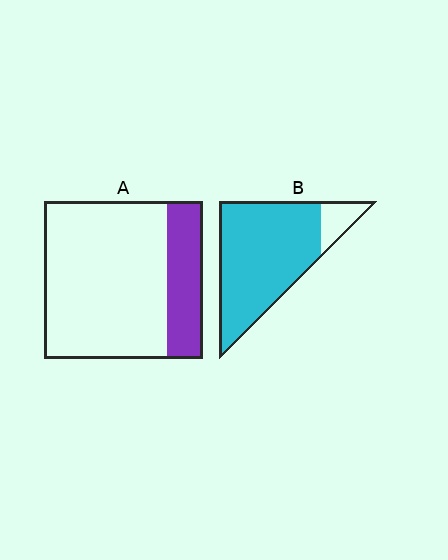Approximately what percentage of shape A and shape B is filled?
A is approximately 25% and B is approximately 85%.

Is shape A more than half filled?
No.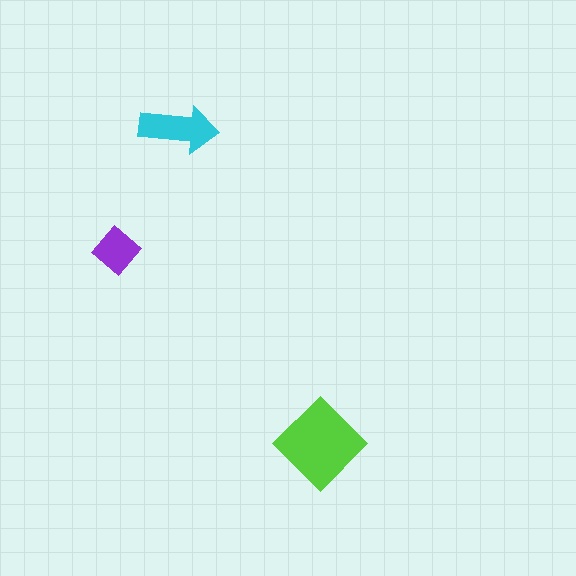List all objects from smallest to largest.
The purple diamond, the cyan arrow, the lime diamond.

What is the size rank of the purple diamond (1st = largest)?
3rd.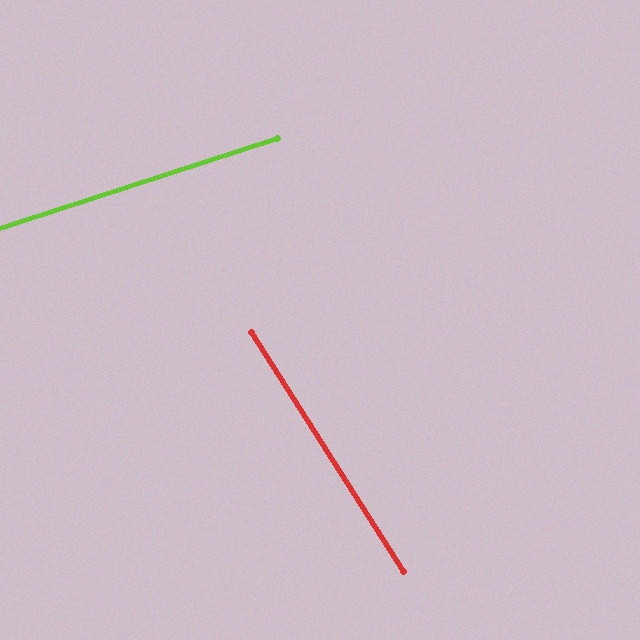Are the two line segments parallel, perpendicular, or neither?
Neither parallel nor perpendicular — they differ by about 75°.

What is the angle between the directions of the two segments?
Approximately 75 degrees.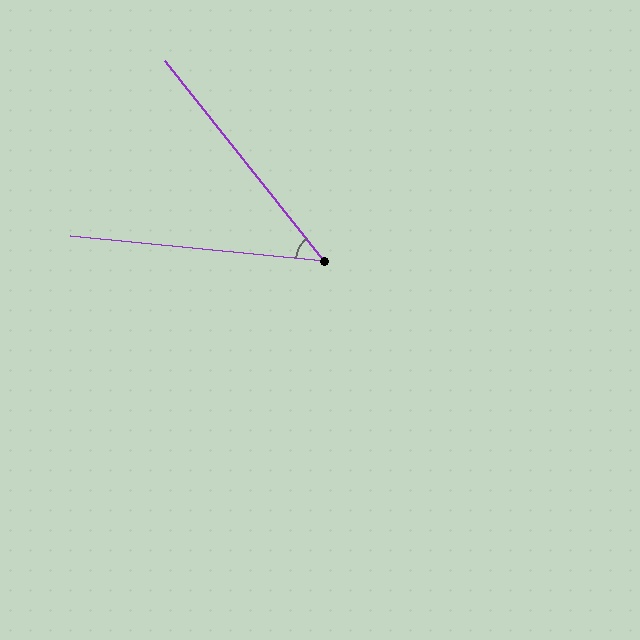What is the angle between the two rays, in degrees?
Approximately 46 degrees.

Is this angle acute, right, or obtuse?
It is acute.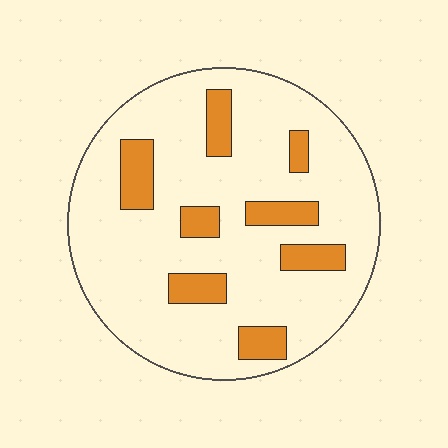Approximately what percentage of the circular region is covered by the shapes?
Approximately 15%.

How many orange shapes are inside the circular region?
8.